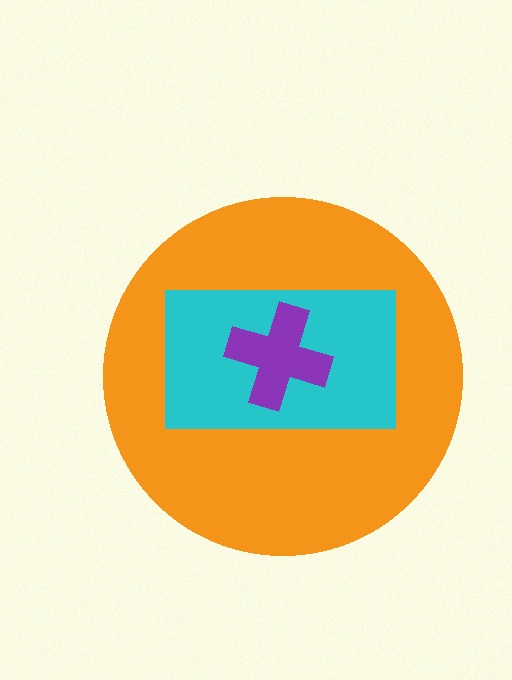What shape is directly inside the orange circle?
The cyan rectangle.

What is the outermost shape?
The orange circle.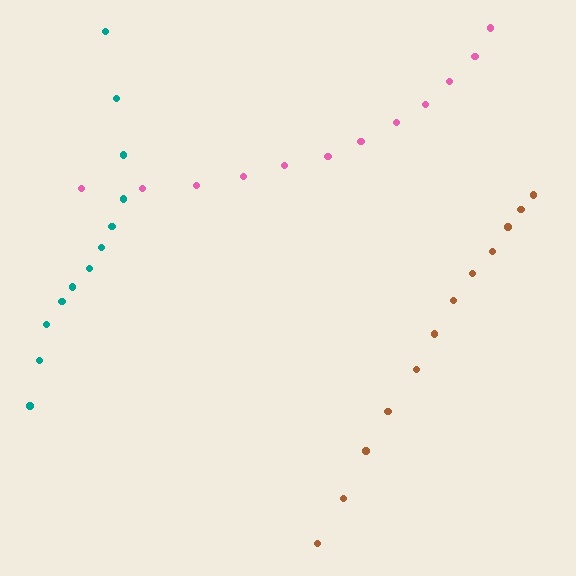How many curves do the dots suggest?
There are 3 distinct paths.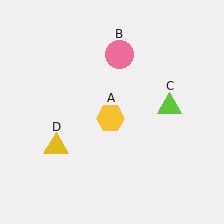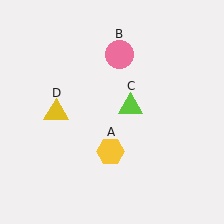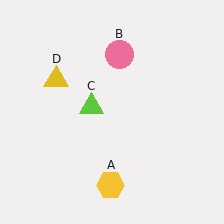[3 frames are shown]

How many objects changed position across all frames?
3 objects changed position: yellow hexagon (object A), lime triangle (object C), yellow triangle (object D).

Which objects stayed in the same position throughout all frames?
Pink circle (object B) remained stationary.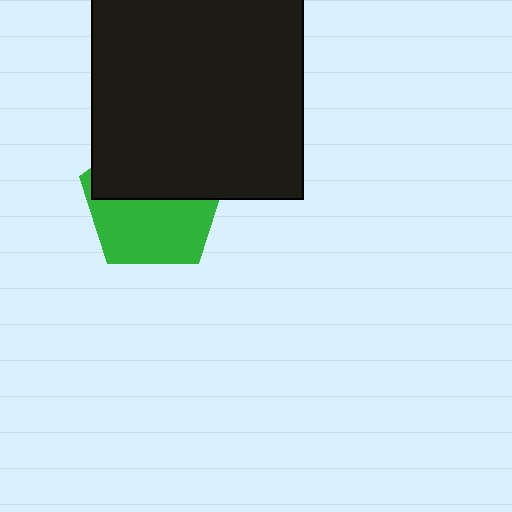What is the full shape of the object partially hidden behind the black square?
The partially hidden object is a green pentagon.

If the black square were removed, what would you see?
You would see the complete green pentagon.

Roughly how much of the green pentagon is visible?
About half of it is visible (roughly 52%).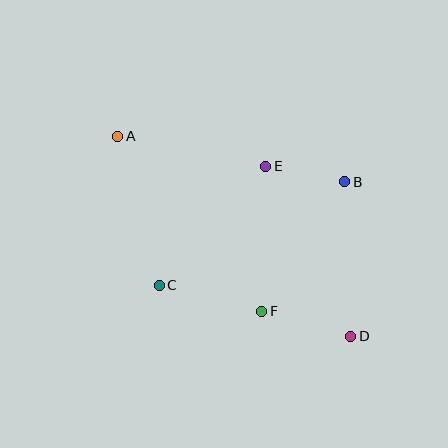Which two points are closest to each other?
Points B and E are closest to each other.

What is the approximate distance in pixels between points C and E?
The distance between C and E is approximately 160 pixels.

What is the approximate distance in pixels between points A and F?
The distance between A and F is approximately 226 pixels.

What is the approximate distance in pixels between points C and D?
The distance between C and D is approximately 198 pixels.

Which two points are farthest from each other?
Points A and D are farthest from each other.